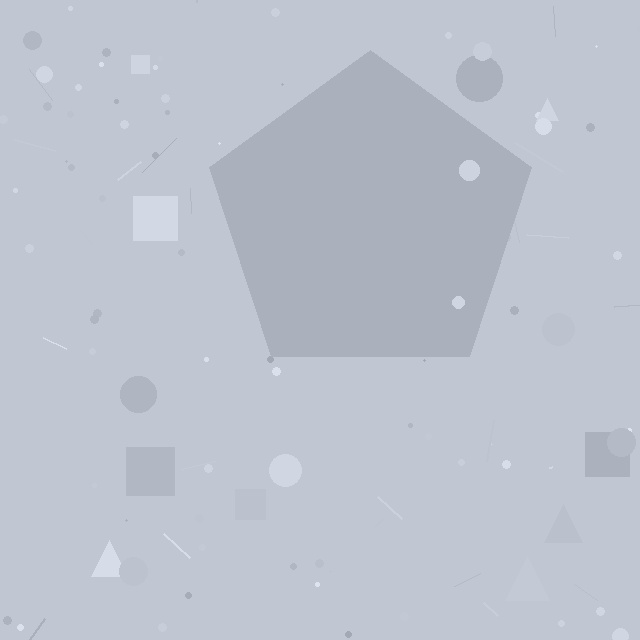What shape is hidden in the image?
A pentagon is hidden in the image.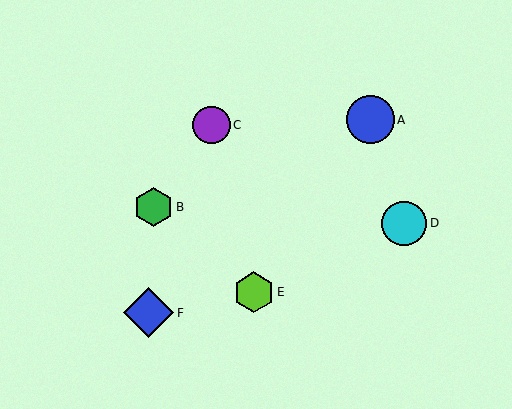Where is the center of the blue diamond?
The center of the blue diamond is at (148, 313).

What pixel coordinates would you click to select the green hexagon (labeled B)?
Click at (153, 207) to select the green hexagon B.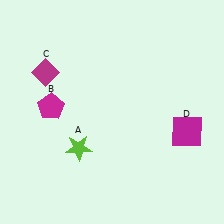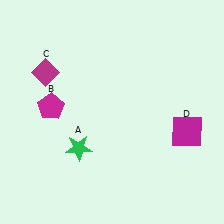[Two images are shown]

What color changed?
The star (A) changed from lime in Image 1 to green in Image 2.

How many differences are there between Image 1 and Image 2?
There is 1 difference between the two images.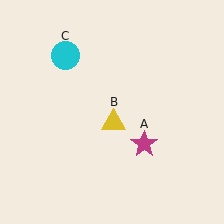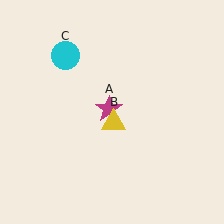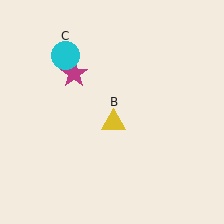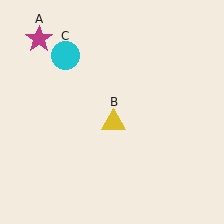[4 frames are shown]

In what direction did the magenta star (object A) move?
The magenta star (object A) moved up and to the left.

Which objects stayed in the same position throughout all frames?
Yellow triangle (object B) and cyan circle (object C) remained stationary.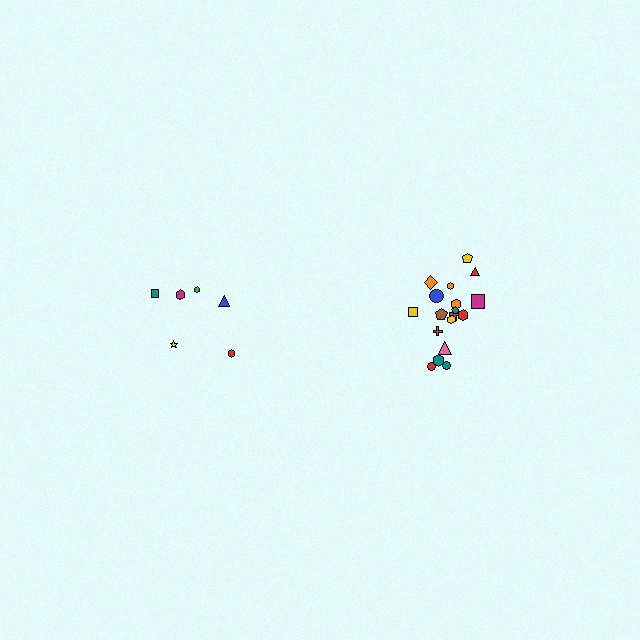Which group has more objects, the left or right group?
The right group.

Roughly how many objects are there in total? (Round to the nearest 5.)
Roughly 25 objects in total.